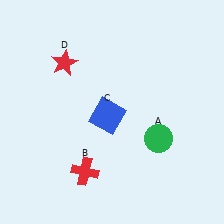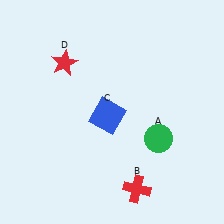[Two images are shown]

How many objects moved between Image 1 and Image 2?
1 object moved between the two images.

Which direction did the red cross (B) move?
The red cross (B) moved right.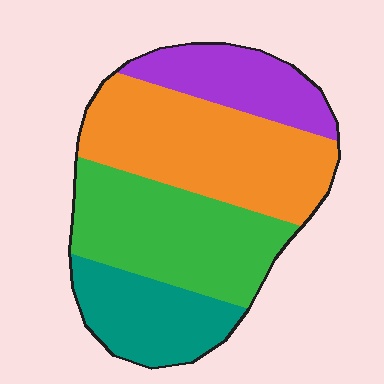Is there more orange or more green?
Orange.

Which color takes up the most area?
Orange, at roughly 35%.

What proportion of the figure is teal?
Teal covers about 20% of the figure.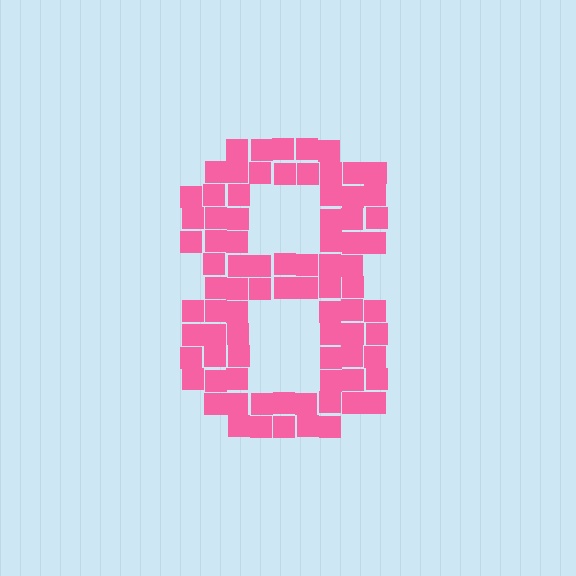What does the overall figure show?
The overall figure shows the digit 8.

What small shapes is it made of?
It is made of small squares.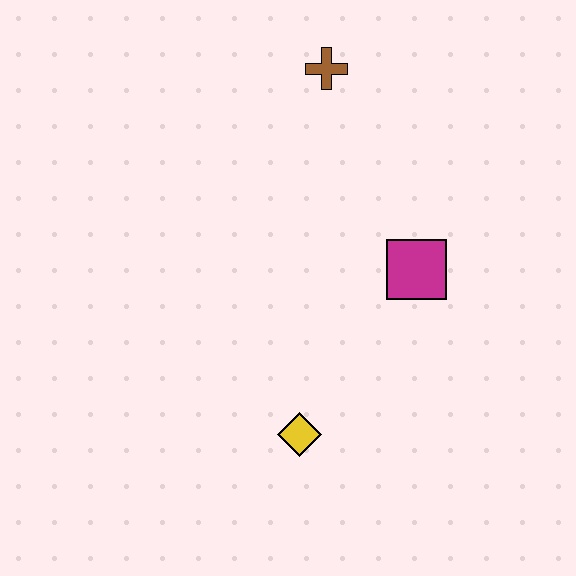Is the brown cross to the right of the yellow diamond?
Yes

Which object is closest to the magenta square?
The yellow diamond is closest to the magenta square.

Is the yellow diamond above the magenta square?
No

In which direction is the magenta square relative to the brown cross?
The magenta square is below the brown cross.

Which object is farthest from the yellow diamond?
The brown cross is farthest from the yellow diamond.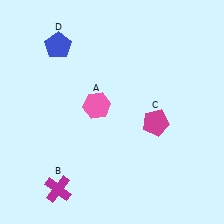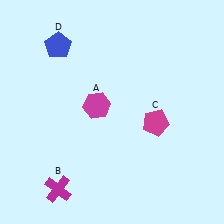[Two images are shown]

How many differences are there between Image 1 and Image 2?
There is 1 difference between the two images.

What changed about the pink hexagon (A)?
In Image 1, A is pink. In Image 2, it changed to magenta.